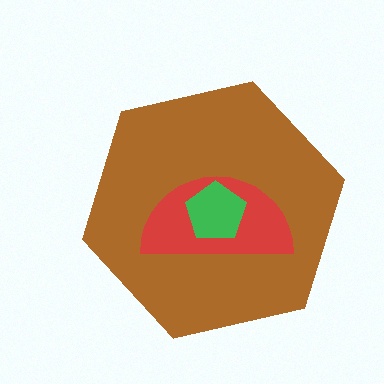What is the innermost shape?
The green pentagon.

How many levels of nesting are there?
3.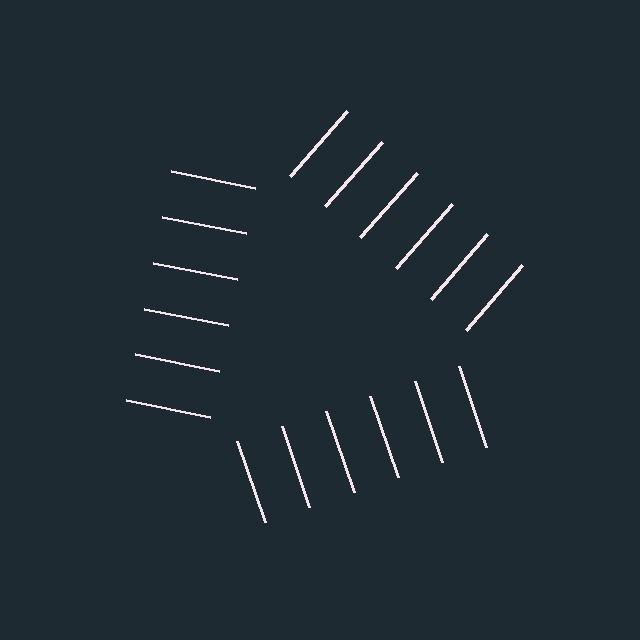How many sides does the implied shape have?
3 sides — the line-ends trace a triangle.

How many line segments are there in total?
18 — 6 along each of the 3 edges.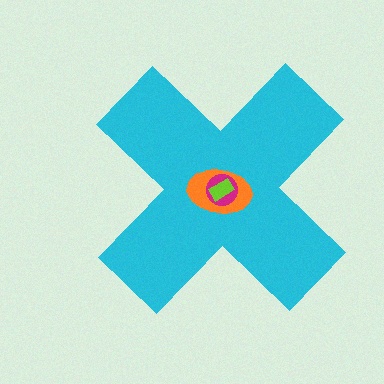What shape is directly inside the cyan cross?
The orange ellipse.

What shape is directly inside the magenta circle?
The lime rectangle.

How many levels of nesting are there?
4.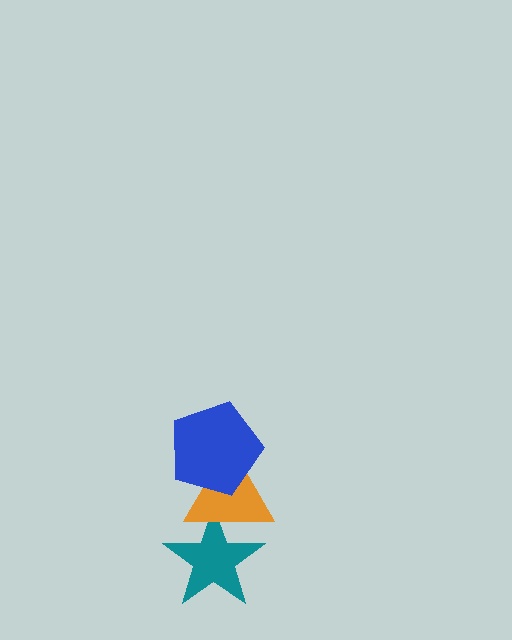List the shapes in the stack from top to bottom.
From top to bottom: the blue pentagon, the orange triangle, the teal star.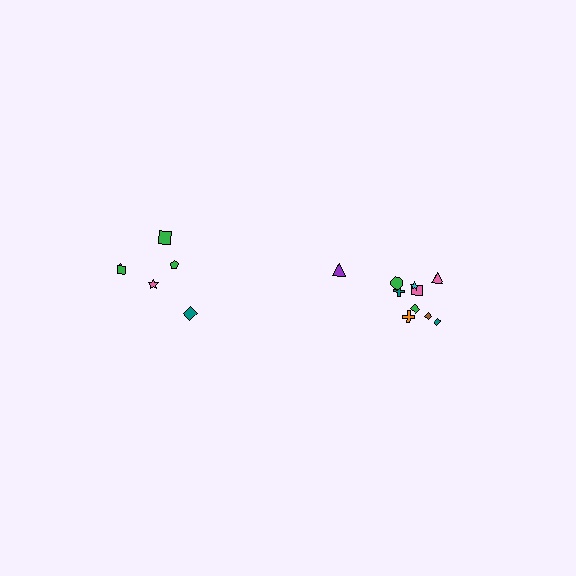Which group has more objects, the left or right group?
The right group.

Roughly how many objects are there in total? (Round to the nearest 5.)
Roughly 15 objects in total.